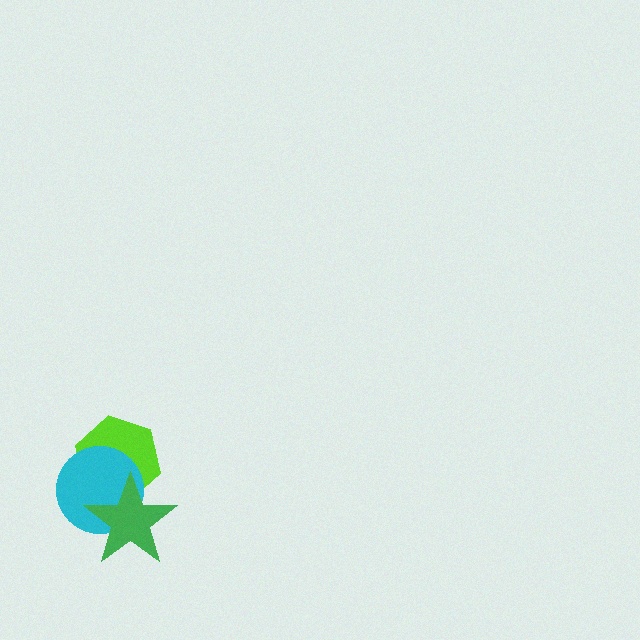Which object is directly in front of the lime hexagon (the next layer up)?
The cyan circle is directly in front of the lime hexagon.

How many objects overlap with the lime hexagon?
2 objects overlap with the lime hexagon.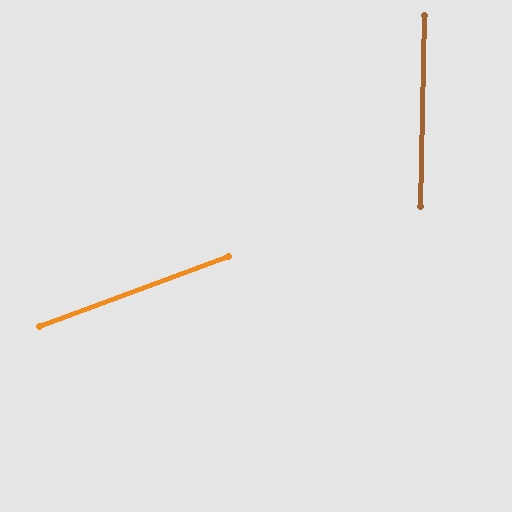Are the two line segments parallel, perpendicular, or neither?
Neither parallel nor perpendicular — they differ by about 69°.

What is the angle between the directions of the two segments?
Approximately 69 degrees.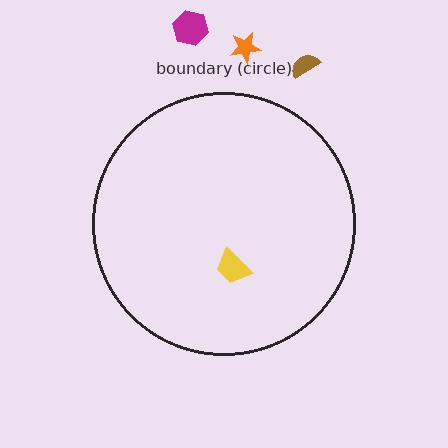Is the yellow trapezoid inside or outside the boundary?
Inside.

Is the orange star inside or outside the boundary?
Outside.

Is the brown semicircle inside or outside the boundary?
Outside.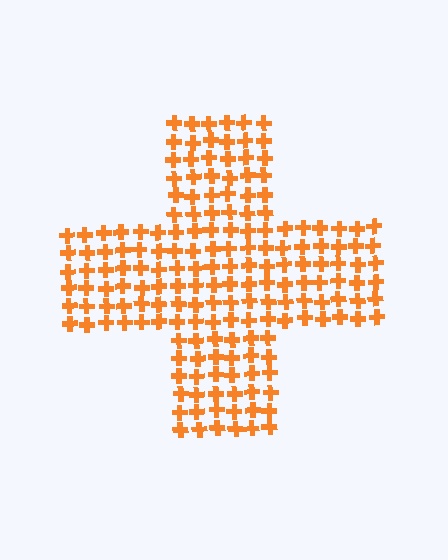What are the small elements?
The small elements are crosses.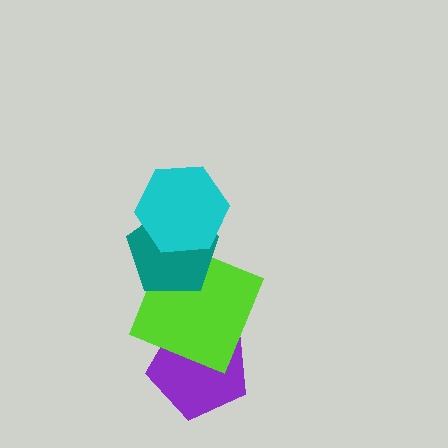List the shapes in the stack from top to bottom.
From top to bottom: the cyan hexagon, the teal pentagon, the lime square, the purple pentagon.